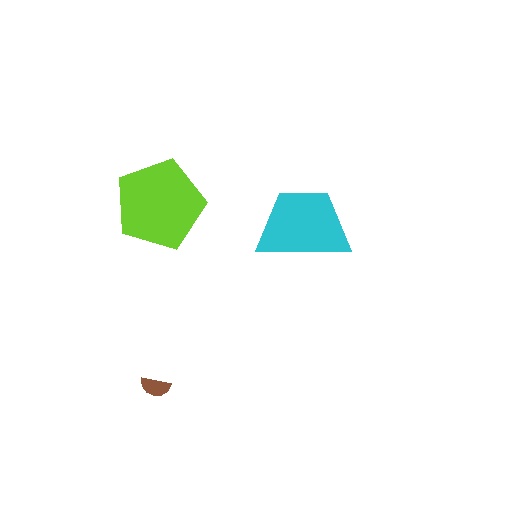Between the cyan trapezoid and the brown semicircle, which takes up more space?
The cyan trapezoid.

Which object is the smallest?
The brown semicircle.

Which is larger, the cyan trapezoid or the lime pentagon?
The lime pentagon.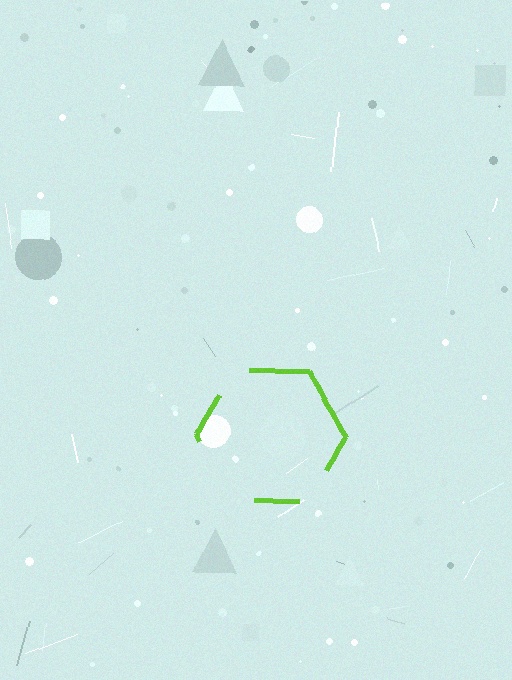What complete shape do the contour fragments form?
The contour fragments form a hexagon.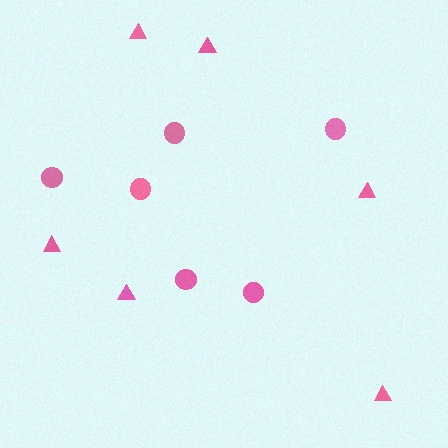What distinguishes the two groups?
There are 2 groups: one group of triangles (6) and one group of circles (6).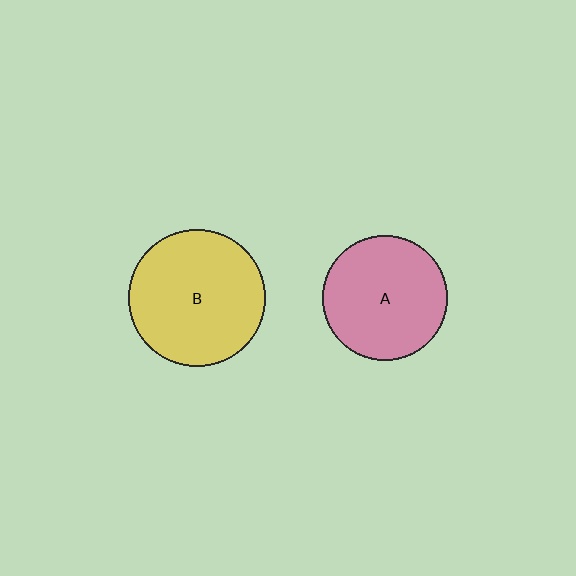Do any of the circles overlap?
No, none of the circles overlap.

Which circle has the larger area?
Circle B (yellow).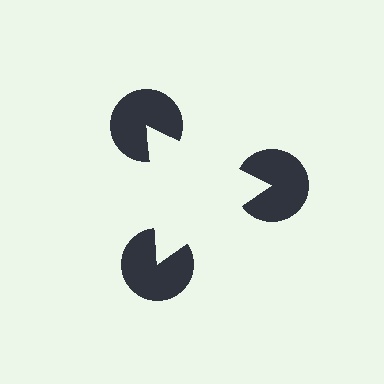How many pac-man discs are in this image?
There are 3 — one at each vertex of the illusory triangle.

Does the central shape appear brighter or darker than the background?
It typically appears slightly brighter than the background, even though no actual brightness change is drawn.